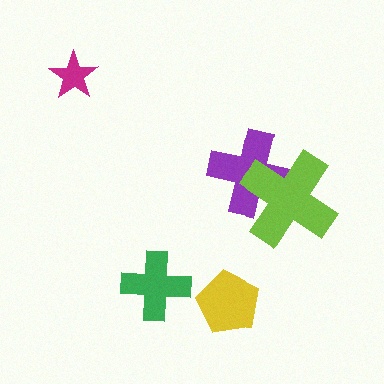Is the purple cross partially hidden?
Yes, it is partially covered by another shape.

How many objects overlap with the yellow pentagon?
0 objects overlap with the yellow pentagon.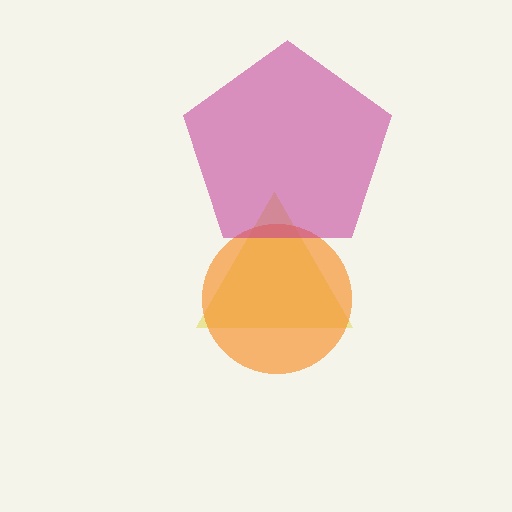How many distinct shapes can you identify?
There are 3 distinct shapes: a yellow triangle, an orange circle, a magenta pentagon.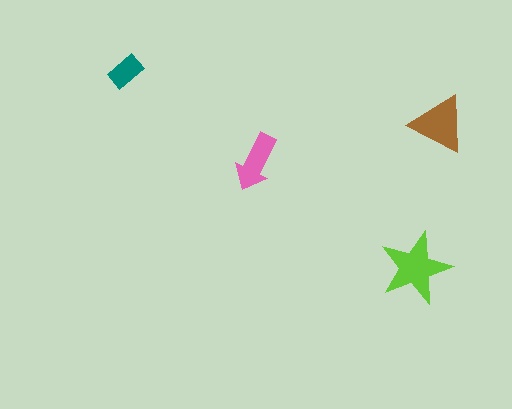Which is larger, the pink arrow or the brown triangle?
The brown triangle.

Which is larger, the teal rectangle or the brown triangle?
The brown triangle.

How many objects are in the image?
There are 4 objects in the image.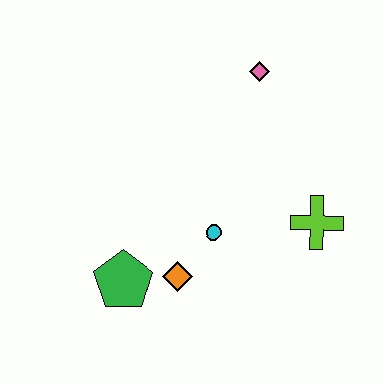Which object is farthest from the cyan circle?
The pink diamond is farthest from the cyan circle.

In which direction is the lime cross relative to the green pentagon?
The lime cross is to the right of the green pentagon.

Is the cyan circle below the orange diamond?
No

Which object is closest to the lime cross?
The cyan circle is closest to the lime cross.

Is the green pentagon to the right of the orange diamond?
No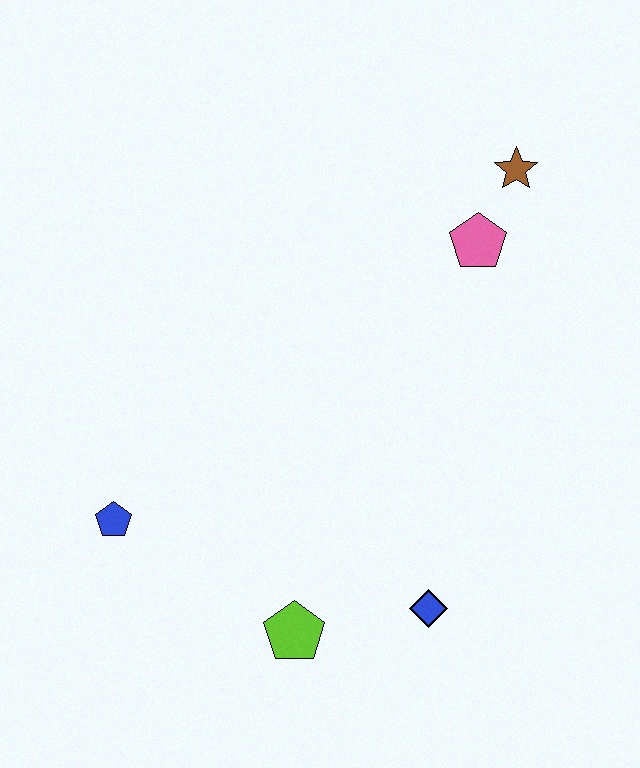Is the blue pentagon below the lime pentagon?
No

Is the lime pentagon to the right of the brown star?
No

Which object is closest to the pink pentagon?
The brown star is closest to the pink pentagon.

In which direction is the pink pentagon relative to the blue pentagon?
The pink pentagon is to the right of the blue pentagon.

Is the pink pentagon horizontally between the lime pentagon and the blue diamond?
No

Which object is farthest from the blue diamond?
The brown star is farthest from the blue diamond.